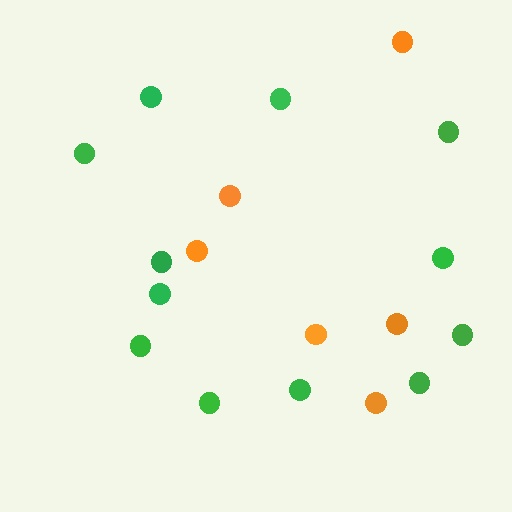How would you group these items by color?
There are 2 groups: one group of green circles (12) and one group of orange circles (6).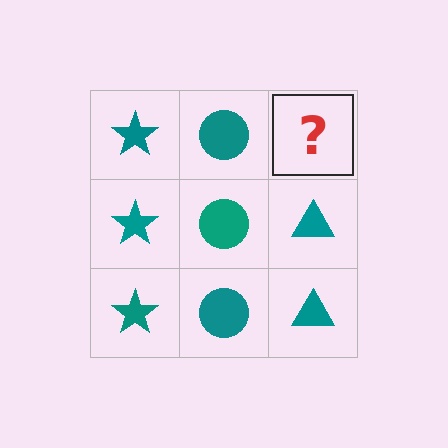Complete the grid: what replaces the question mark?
The question mark should be replaced with a teal triangle.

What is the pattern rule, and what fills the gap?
The rule is that each column has a consistent shape. The gap should be filled with a teal triangle.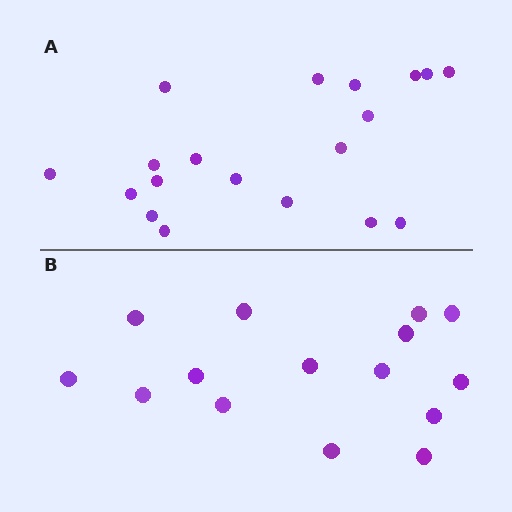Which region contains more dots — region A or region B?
Region A (the top region) has more dots.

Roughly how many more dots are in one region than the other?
Region A has about 4 more dots than region B.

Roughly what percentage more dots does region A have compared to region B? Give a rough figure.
About 25% more.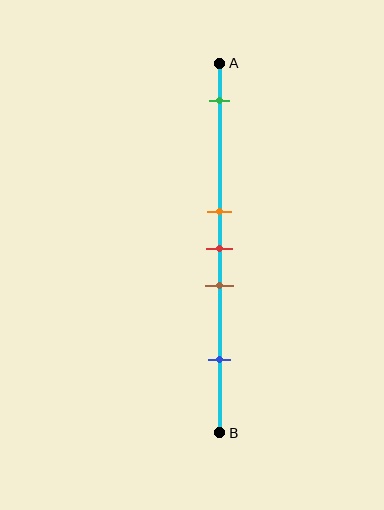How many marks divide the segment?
There are 5 marks dividing the segment.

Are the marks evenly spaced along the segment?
No, the marks are not evenly spaced.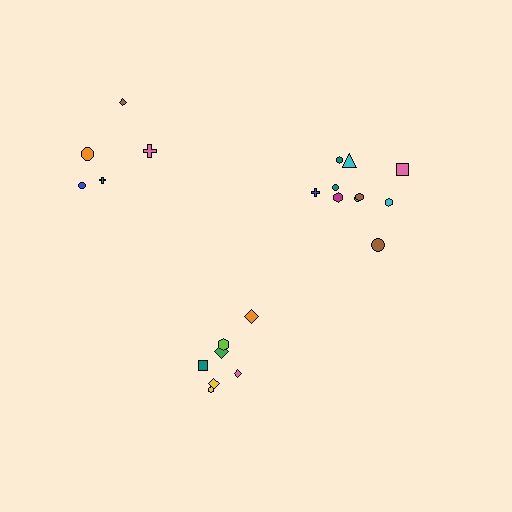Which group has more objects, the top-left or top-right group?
The top-right group.